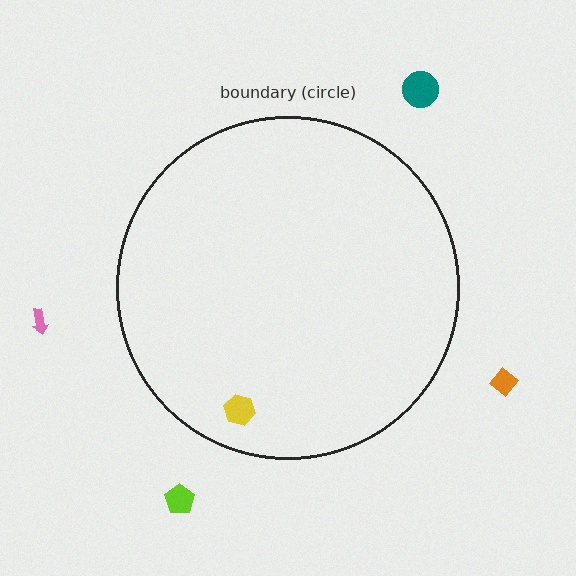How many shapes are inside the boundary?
1 inside, 4 outside.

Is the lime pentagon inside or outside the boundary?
Outside.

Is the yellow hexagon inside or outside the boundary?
Inside.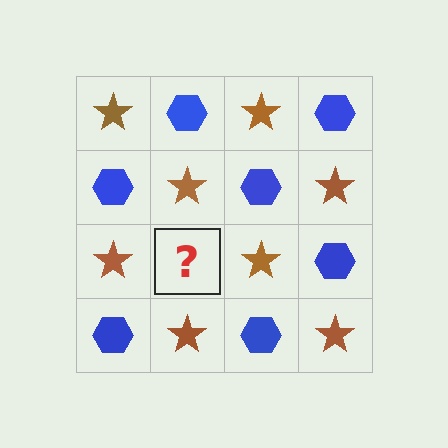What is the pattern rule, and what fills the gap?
The rule is that it alternates brown star and blue hexagon in a checkerboard pattern. The gap should be filled with a blue hexagon.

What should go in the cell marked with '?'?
The missing cell should contain a blue hexagon.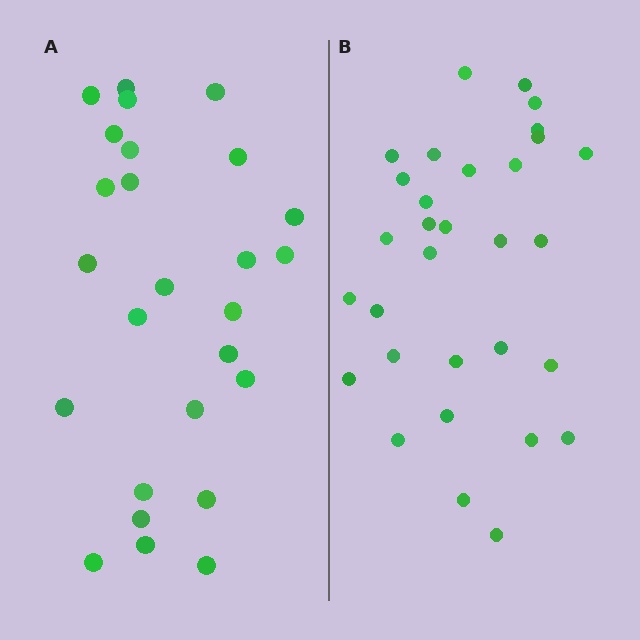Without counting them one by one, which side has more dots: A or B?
Region B (the right region) has more dots.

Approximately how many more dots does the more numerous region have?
Region B has about 5 more dots than region A.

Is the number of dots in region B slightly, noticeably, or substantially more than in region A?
Region B has only slightly more — the two regions are fairly close. The ratio is roughly 1.2 to 1.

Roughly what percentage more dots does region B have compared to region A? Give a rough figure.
About 20% more.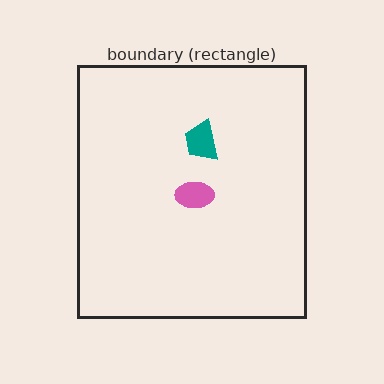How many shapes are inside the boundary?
2 inside, 0 outside.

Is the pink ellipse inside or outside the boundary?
Inside.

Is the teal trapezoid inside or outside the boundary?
Inside.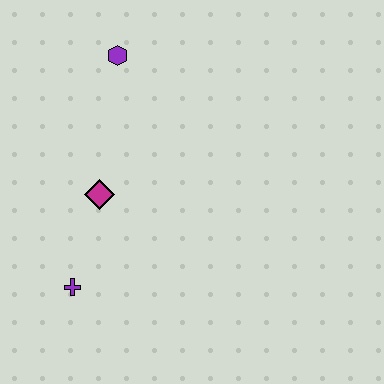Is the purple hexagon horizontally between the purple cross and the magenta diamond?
No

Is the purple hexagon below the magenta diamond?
No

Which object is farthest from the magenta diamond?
The purple hexagon is farthest from the magenta diamond.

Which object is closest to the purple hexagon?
The magenta diamond is closest to the purple hexagon.